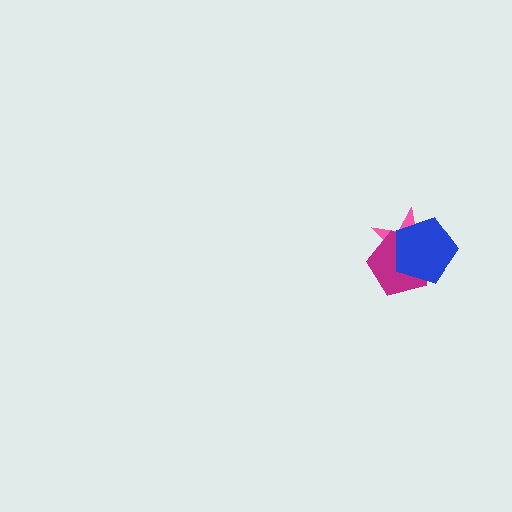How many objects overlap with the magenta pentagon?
2 objects overlap with the magenta pentagon.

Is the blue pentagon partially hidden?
No, no other shape covers it.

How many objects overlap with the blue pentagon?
2 objects overlap with the blue pentagon.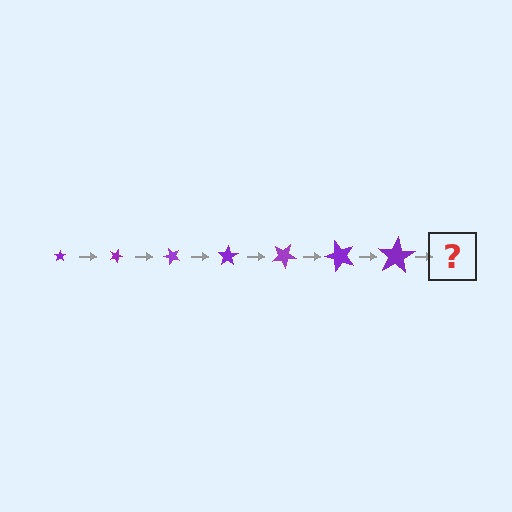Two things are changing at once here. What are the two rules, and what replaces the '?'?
The two rules are that the star grows larger each step and it rotates 25 degrees each step. The '?' should be a star, larger than the previous one and rotated 175 degrees from the start.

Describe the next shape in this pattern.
It should be a star, larger than the previous one and rotated 175 degrees from the start.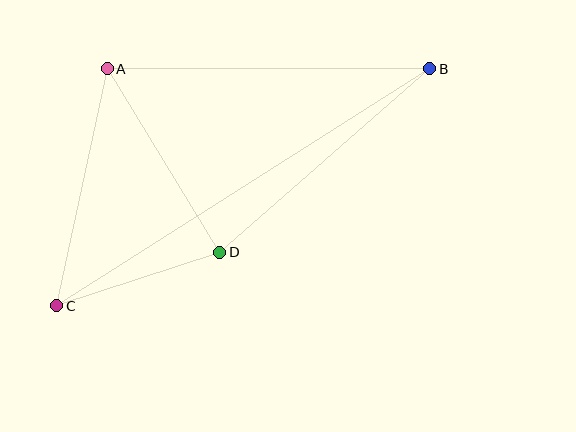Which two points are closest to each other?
Points C and D are closest to each other.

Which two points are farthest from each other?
Points B and C are farthest from each other.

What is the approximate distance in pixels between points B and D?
The distance between B and D is approximately 279 pixels.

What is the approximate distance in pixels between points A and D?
The distance between A and D is approximately 215 pixels.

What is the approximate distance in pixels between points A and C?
The distance between A and C is approximately 242 pixels.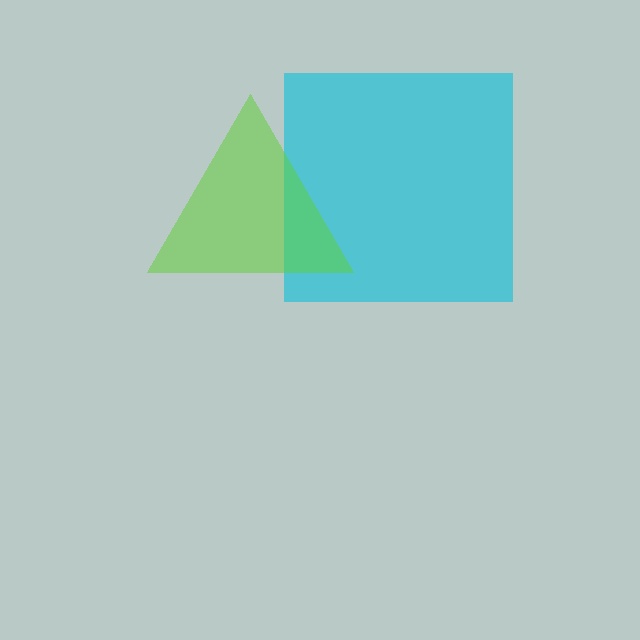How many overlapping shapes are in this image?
There are 2 overlapping shapes in the image.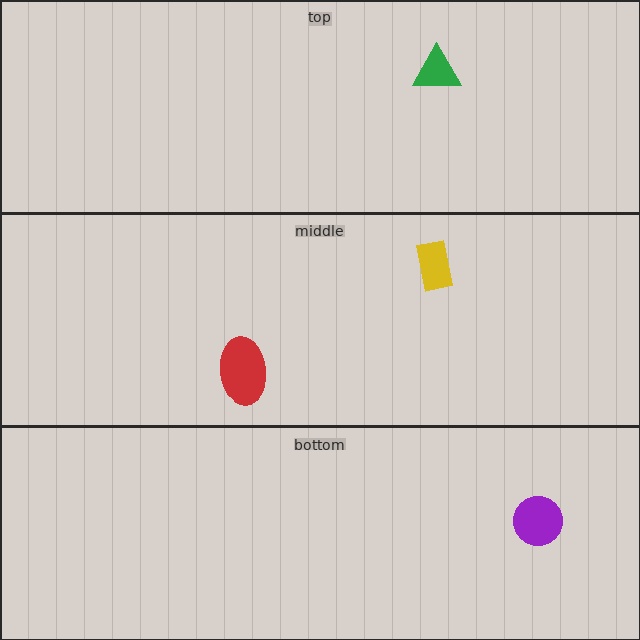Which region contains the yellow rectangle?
The middle region.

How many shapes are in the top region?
1.